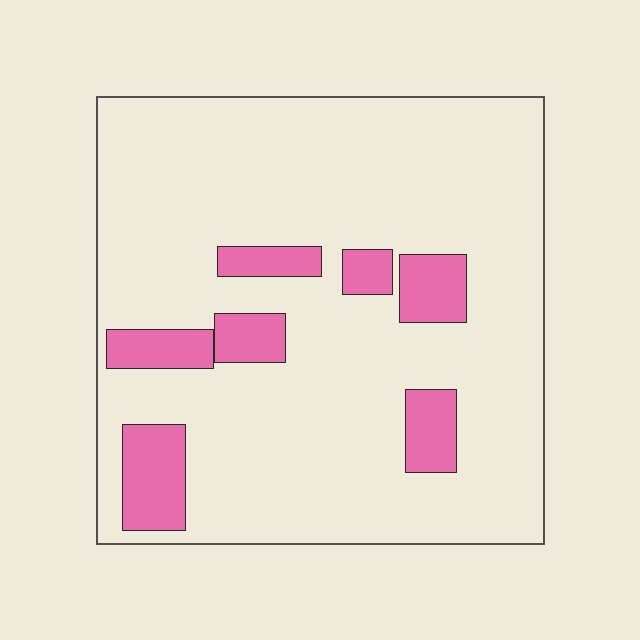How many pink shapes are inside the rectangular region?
7.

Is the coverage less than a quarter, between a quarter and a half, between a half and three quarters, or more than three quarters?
Less than a quarter.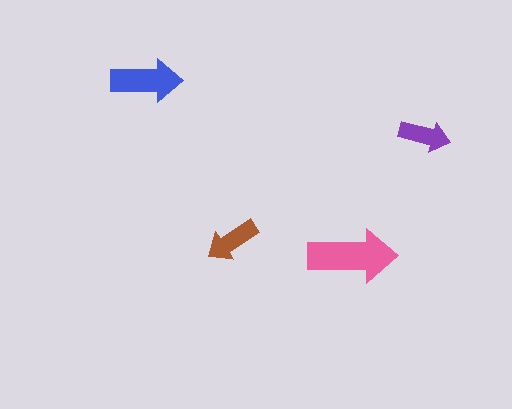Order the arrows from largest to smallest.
the pink one, the blue one, the brown one, the purple one.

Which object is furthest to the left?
The blue arrow is leftmost.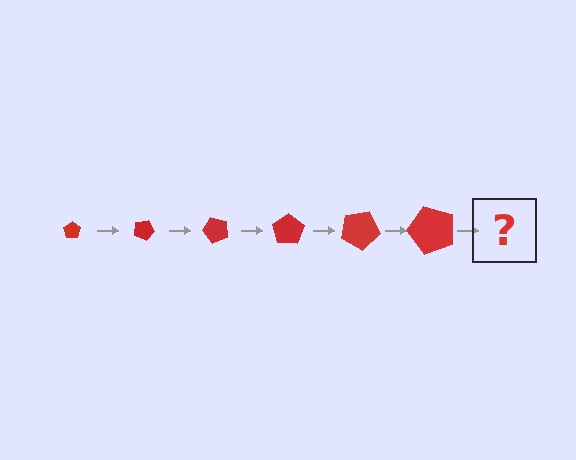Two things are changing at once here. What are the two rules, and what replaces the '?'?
The two rules are that the pentagon grows larger each step and it rotates 25 degrees each step. The '?' should be a pentagon, larger than the previous one and rotated 150 degrees from the start.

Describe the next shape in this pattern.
It should be a pentagon, larger than the previous one and rotated 150 degrees from the start.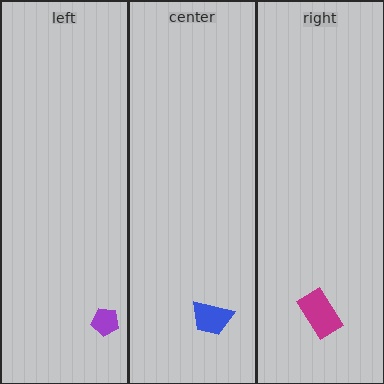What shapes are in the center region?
The blue trapezoid.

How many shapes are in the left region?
1.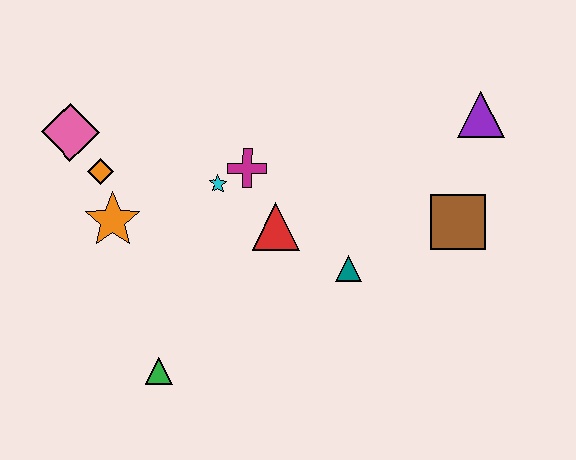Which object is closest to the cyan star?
The magenta cross is closest to the cyan star.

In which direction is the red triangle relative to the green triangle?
The red triangle is above the green triangle.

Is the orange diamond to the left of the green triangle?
Yes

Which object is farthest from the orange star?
The purple triangle is farthest from the orange star.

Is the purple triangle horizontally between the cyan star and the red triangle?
No